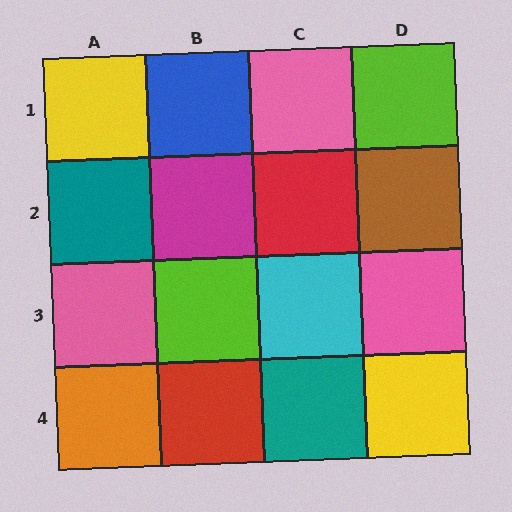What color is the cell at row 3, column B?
Lime.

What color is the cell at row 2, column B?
Magenta.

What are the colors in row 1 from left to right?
Yellow, blue, pink, lime.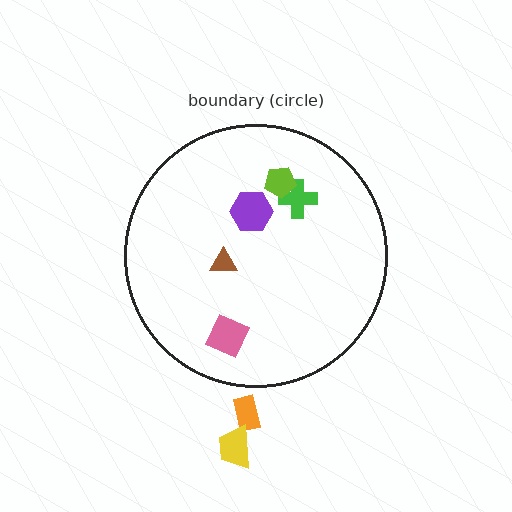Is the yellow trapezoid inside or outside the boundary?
Outside.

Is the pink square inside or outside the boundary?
Inside.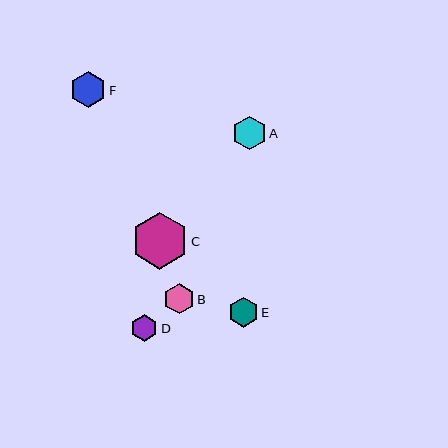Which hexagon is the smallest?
Hexagon D is the smallest with a size of approximately 27 pixels.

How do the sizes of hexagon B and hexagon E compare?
Hexagon B and hexagon E are approximately the same size.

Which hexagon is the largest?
Hexagon C is the largest with a size of approximately 57 pixels.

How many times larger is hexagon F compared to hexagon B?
Hexagon F is approximately 1.2 times the size of hexagon B.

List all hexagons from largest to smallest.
From largest to smallest: C, F, A, B, E, D.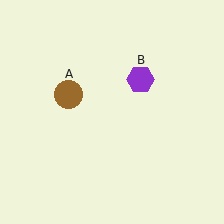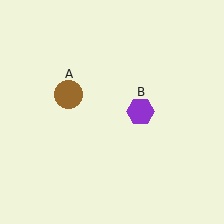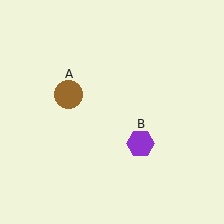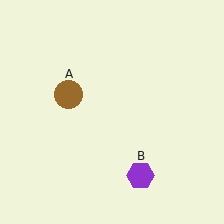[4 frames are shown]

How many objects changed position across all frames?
1 object changed position: purple hexagon (object B).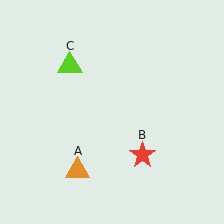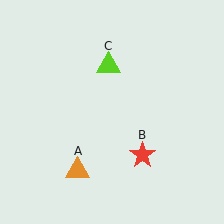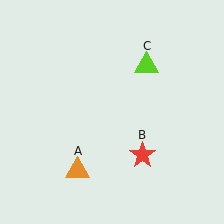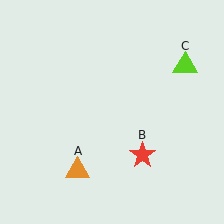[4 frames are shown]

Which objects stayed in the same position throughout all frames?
Orange triangle (object A) and red star (object B) remained stationary.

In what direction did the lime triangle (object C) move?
The lime triangle (object C) moved right.